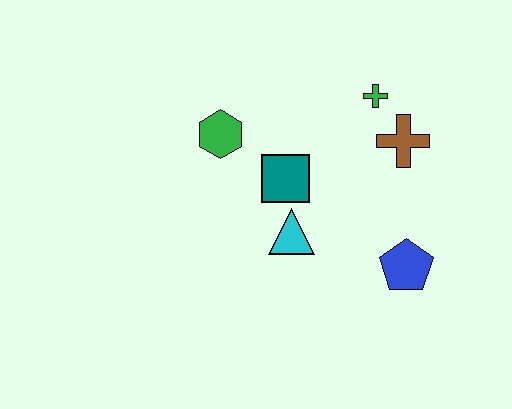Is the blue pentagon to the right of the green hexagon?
Yes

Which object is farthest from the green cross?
The blue pentagon is farthest from the green cross.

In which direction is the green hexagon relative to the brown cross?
The green hexagon is to the left of the brown cross.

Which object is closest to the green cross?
The brown cross is closest to the green cross.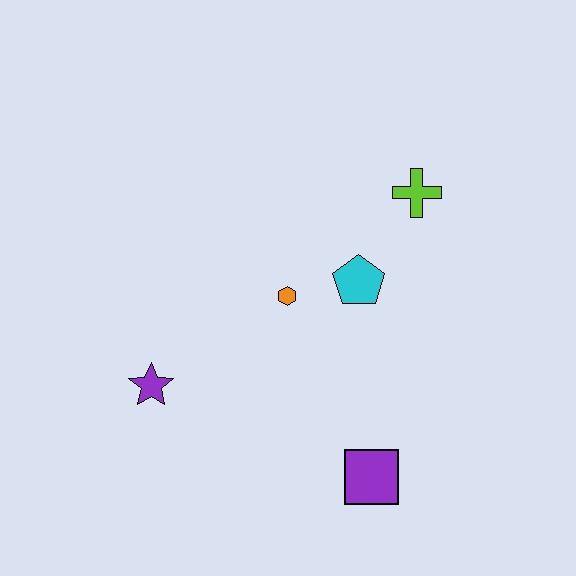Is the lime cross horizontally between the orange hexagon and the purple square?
No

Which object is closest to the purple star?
The orange hexagon is closest to the purple star.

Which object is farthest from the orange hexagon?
The purple square is farthest from the orange hexagon.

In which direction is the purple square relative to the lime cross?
The purple square is below the lime cross.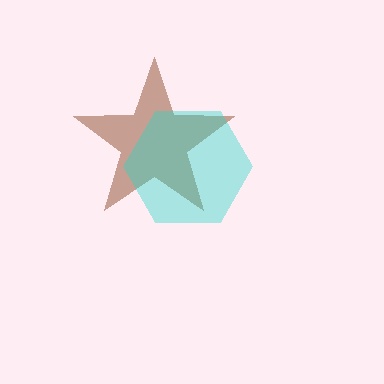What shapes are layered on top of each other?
The layered shapes are: a brown star, a cyan hexagon.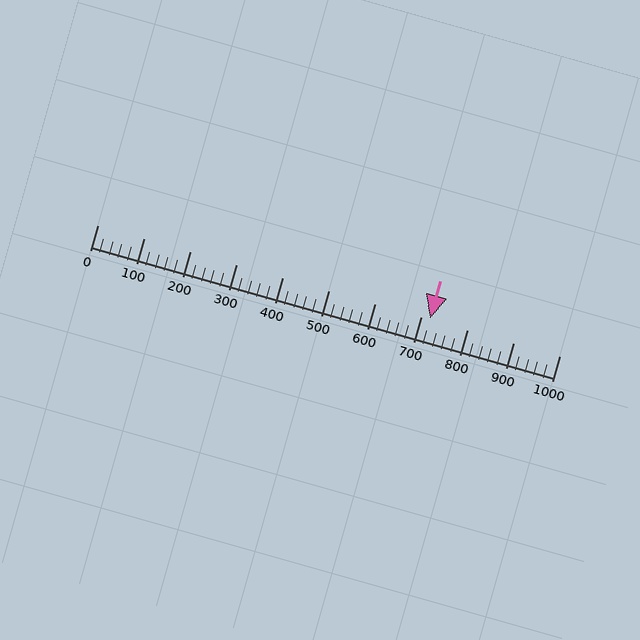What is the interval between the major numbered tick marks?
The major tick marks are spaced 100 units apart.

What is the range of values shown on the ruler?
The ruler shows values from 0 to 1000.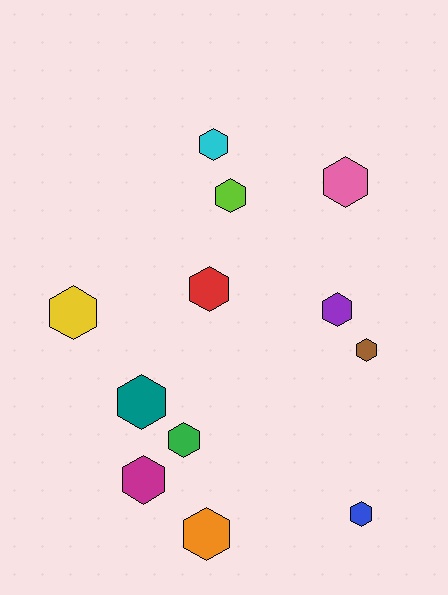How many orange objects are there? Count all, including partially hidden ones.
There is 1 orange object.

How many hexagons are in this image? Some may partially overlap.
There are 12 hexagons.